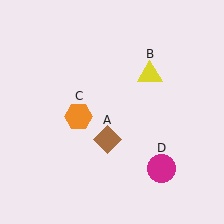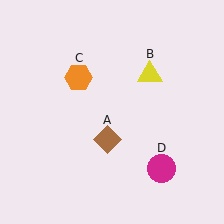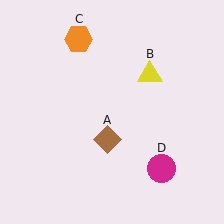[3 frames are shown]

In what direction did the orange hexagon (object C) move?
The orange hexagon (object C) moved up.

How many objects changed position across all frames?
1 object changed position: orange hexagon (object C).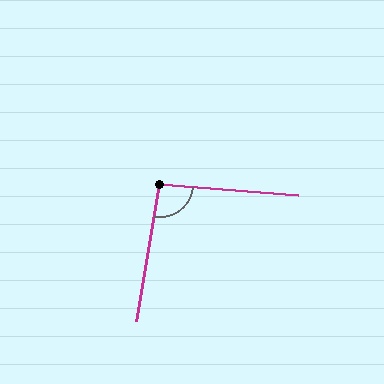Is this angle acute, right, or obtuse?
It is approximately a right angle.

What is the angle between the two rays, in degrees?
Approximately 95 degrees.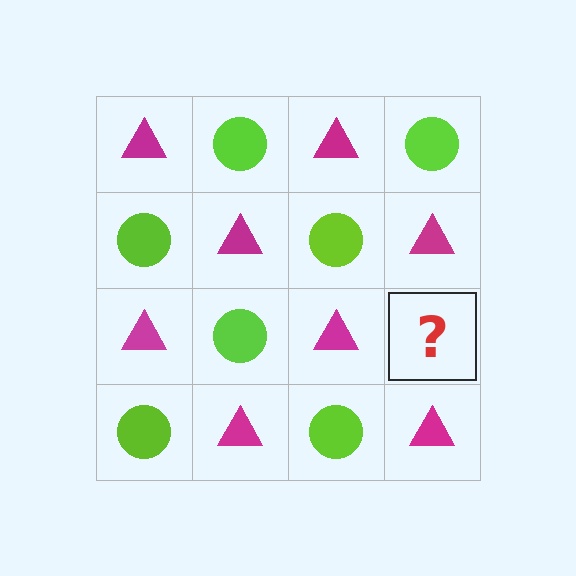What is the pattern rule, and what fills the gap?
The rule is that it alternates magenta triangle and lime circle in a checkerboard pattern. The gap should be filled with a lime circle.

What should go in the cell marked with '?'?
The missing cell should contain a lime circle.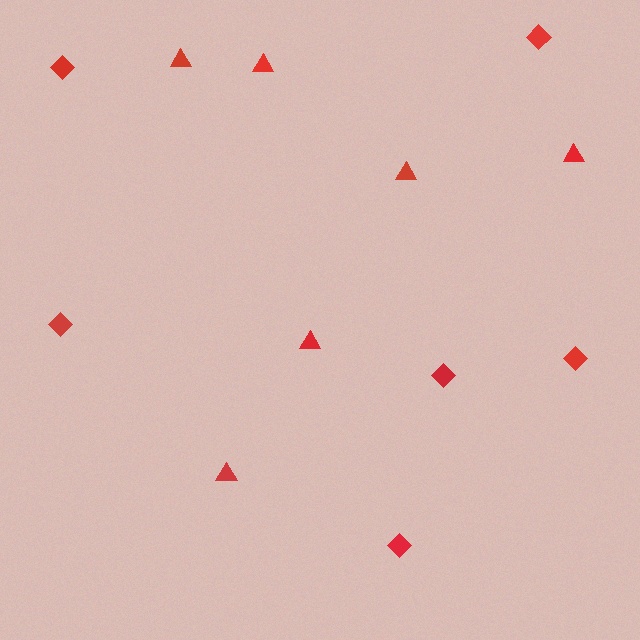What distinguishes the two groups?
There are 2 groups: one group of triangles (6) and one group of diamonds (6).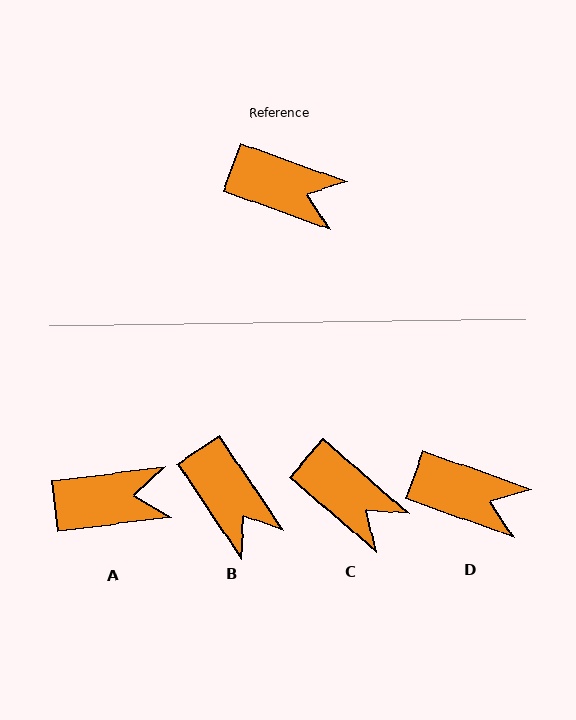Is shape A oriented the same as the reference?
No, it is off by about 27 degrees.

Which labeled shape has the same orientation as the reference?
D.